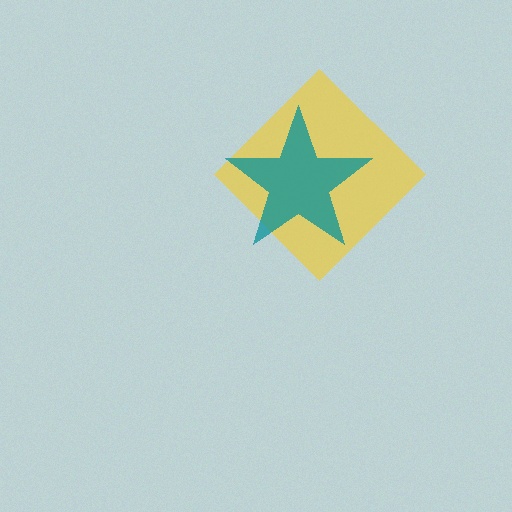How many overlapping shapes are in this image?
There are 2 overlapping shapes in the image.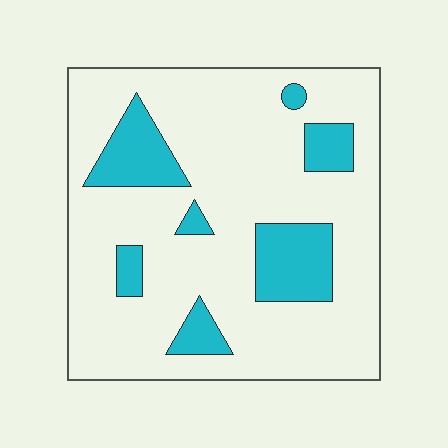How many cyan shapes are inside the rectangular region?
7.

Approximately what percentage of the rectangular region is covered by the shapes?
Approximately 20%.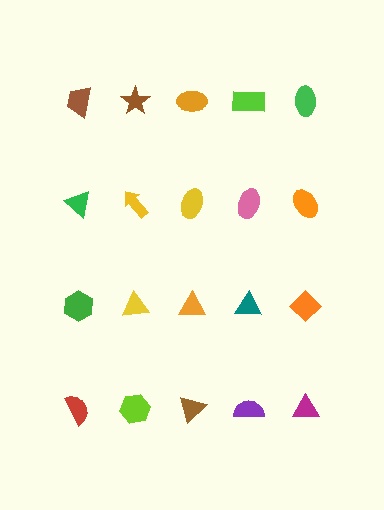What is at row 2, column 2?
A yellow arrow.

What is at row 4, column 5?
A magenta triangle.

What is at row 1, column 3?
An orange ellipse.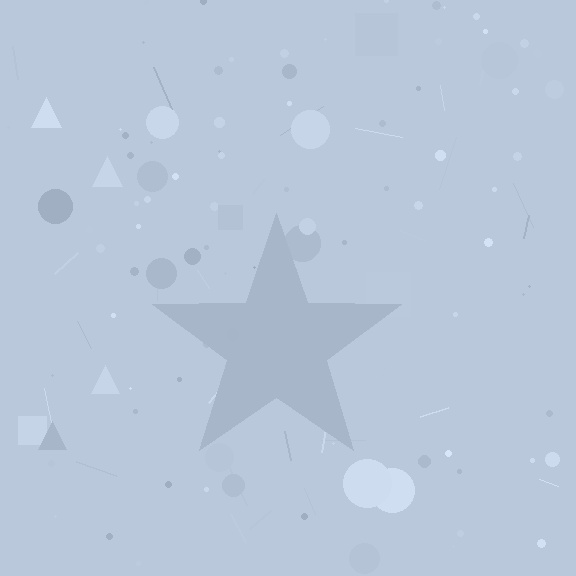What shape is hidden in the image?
A star is hidden in the image.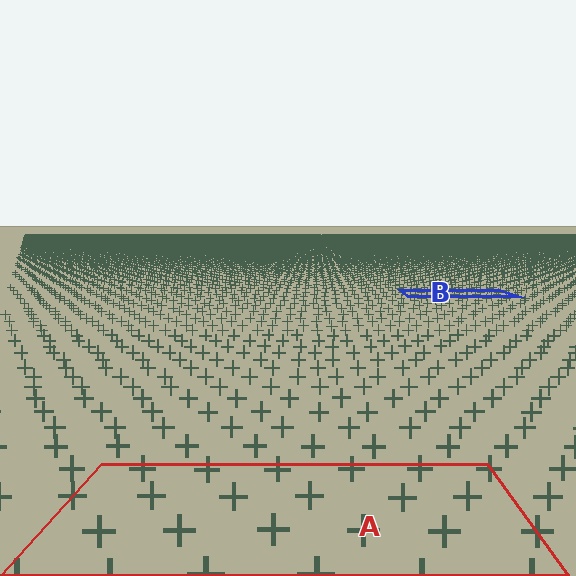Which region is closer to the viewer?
Region A is closer. The texture elements there are larger and more spread out.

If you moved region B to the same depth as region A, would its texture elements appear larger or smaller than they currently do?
They would appear larger. At a closer depth, the same texture elements are projected at a bigger on-screen size.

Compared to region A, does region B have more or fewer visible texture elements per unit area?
Region B has more texture elements per unit area — they are packed more densely because it is farther away.